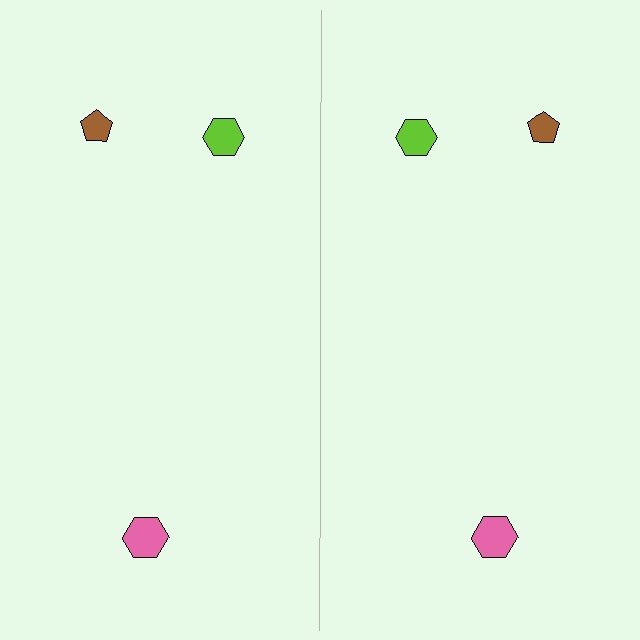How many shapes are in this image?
There are 6 shapes in this image.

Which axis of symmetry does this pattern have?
The pattern has a vertical axis of symmetry running through the center of the image.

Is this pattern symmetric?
Yes, this pattern has bilateral (reflection) symmetry.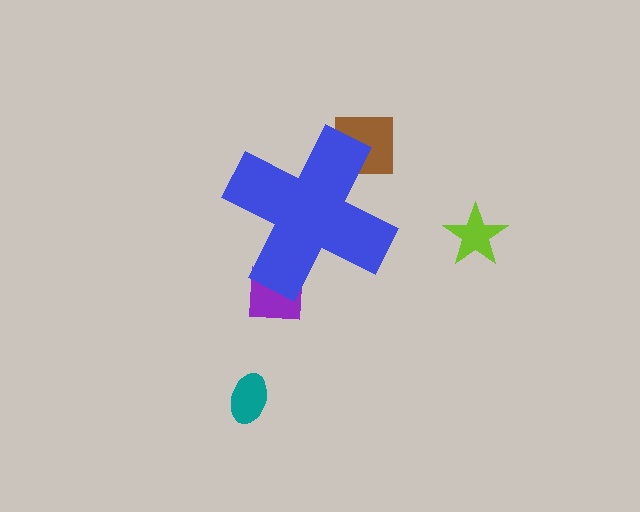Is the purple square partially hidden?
Yes, the purple square is partially hidden behind the blue cross.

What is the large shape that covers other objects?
A blue cross.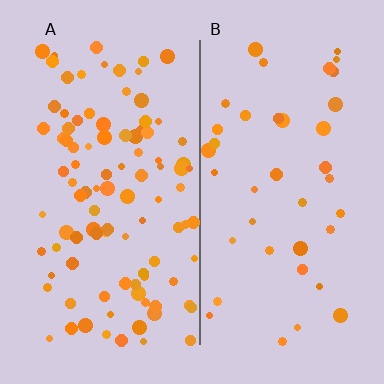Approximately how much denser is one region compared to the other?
Approximately 2.4× — region A over region B.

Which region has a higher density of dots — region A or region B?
A (the left).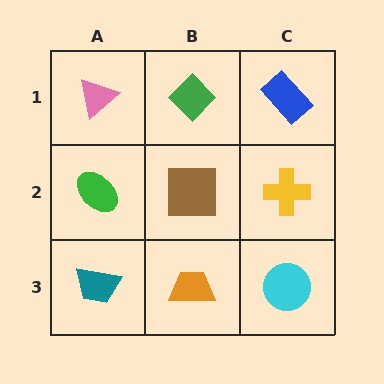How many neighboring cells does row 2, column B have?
4.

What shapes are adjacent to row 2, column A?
A pink triangle (row 1, column A), a teal trapezoid (row 3, column A), a brown square (row 2, column B).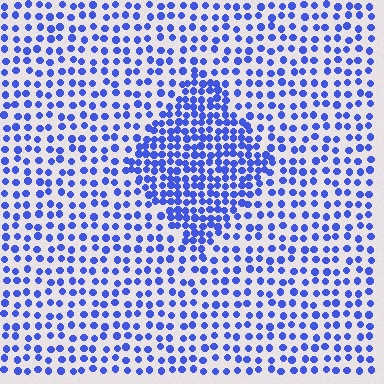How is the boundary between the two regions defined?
The boundary is defined by a change in element density (approximately 1.9x ratio). All elements are the same color, size, and shape.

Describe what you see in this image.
The image contains small blue elements arranged at two different densities. A diamond-shaped region is visible where the elements are more densely packed than the surrounding area.